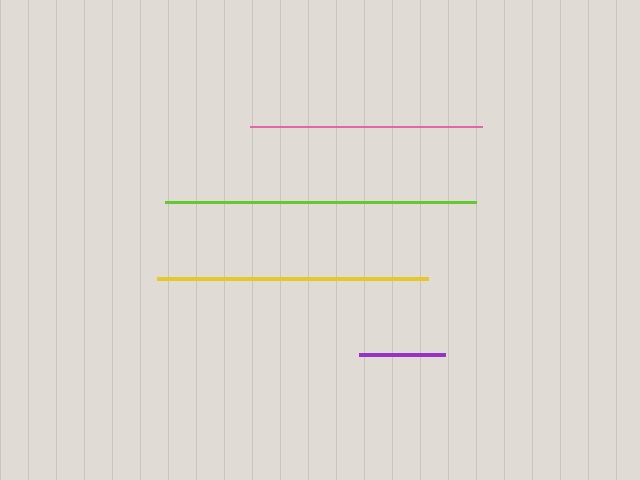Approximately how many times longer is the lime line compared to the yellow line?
The lime line is approximately 1.1 times the length of the yellow line.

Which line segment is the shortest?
The purple line is the shortest at approximately 85 pixels.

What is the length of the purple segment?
The purple segment is approximately 85 pixels long.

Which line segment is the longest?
The lime line is the longest at approximately 312 pixels.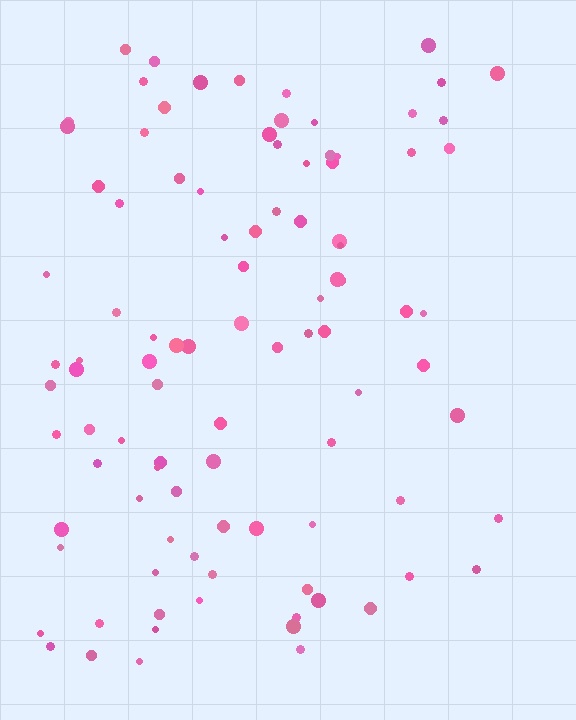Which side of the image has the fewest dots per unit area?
The right.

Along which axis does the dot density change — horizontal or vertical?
Horizontal.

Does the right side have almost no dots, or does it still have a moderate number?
Still a moderate number, just noticeably fewer than the left.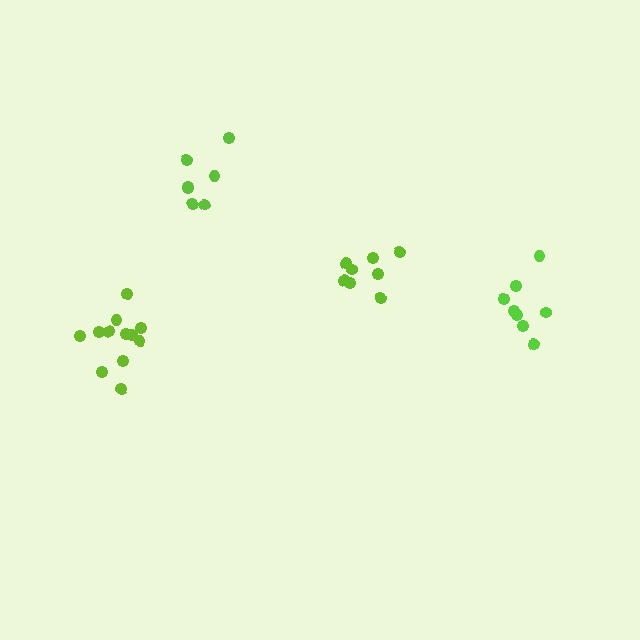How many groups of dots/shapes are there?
There are 4 groups.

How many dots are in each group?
Group 1: 7 dots, Group 2: 8 dots, Group 3: 12 dots, Group 4: 8 dots (35 total).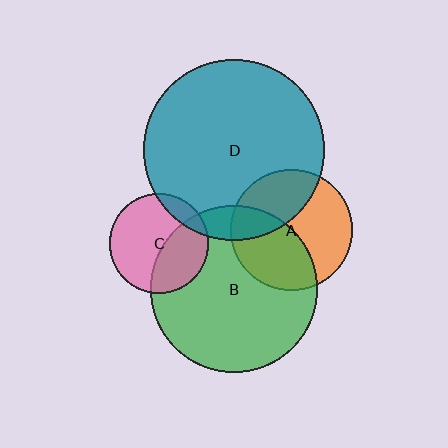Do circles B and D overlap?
Yes.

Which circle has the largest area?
Circle D (teal).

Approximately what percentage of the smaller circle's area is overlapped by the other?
Approximately 10%.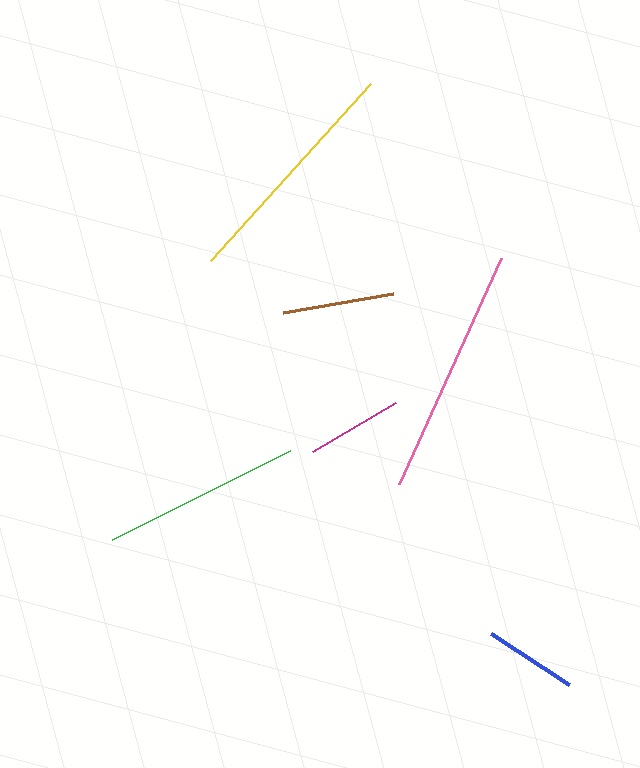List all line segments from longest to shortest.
From longest to shortest: pink, yellow, green, brown, magenta, blue.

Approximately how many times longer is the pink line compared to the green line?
The pink line is approximately 1.2 times the length of the green line.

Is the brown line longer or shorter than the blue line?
The brown line is longer than the blue line.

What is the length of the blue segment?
The blue segment is approximately 93 pixels long.